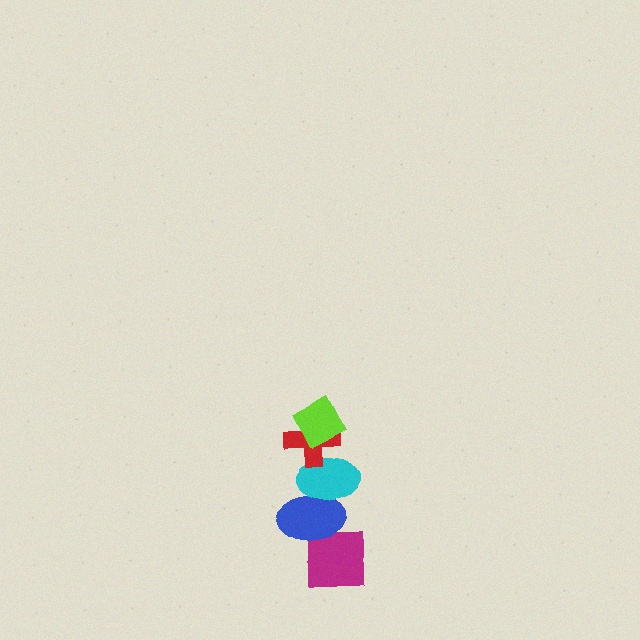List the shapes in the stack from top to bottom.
From top to bottom: the lime diamond, the red cross, the cyan ellipse, the blue ellipse, the magenta square.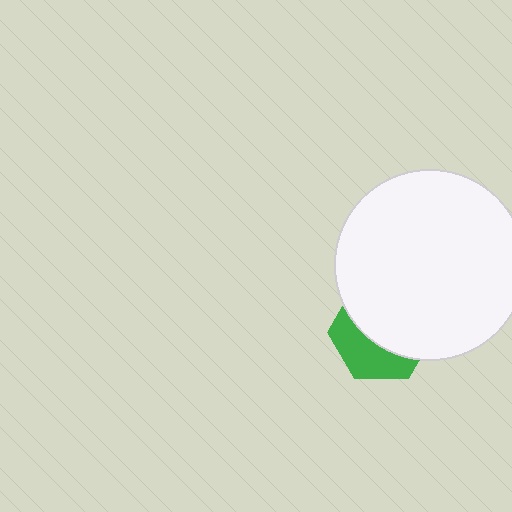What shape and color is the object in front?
The object in front is a white circle.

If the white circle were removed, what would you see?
You would see the complete green hexagon.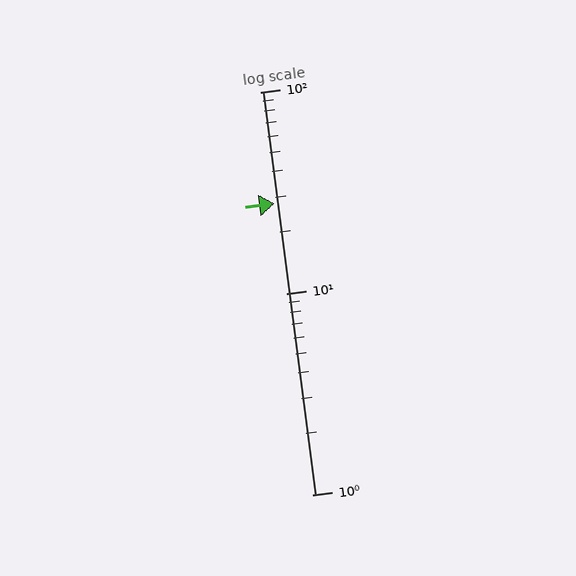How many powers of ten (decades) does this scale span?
The scale spans 2 decades, from 1 to 100.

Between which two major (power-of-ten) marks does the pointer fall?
The pointer is between 10 and 100.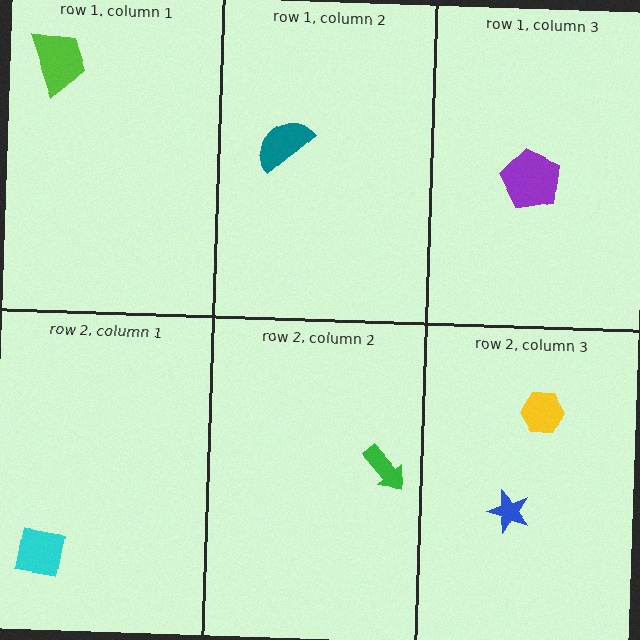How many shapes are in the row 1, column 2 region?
1.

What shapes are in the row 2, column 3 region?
The yellow hexagon, the blue star.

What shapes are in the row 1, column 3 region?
The purple pentagon.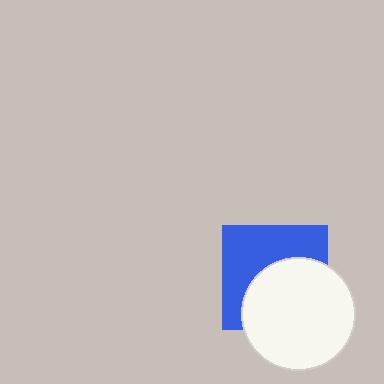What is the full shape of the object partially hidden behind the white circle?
The partially hidden object is a blue square.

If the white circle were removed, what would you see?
You would see the complete blue square.